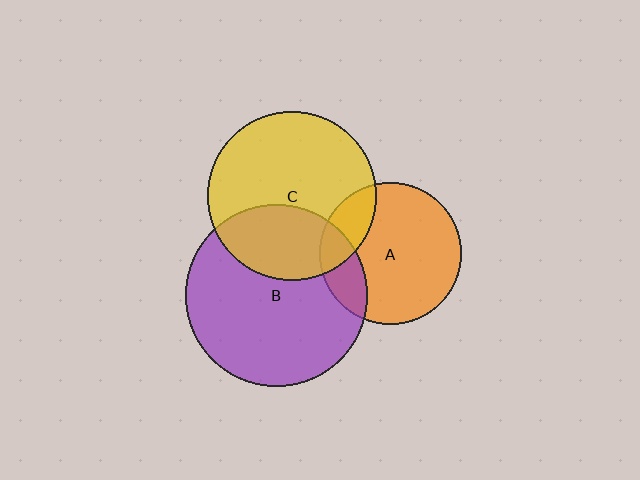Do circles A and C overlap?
Yes.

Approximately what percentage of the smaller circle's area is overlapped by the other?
Approximately 20%.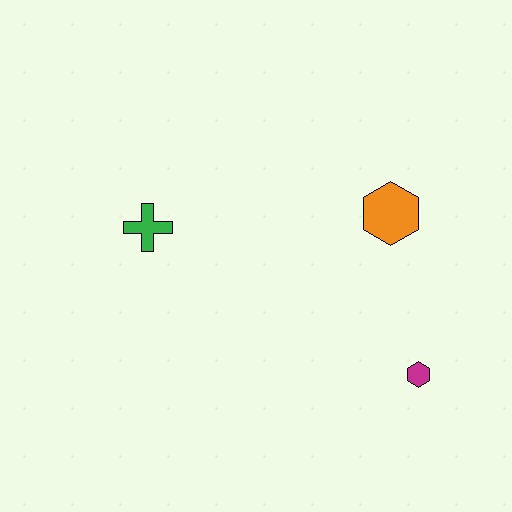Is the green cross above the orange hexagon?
No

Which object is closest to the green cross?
The orange hexagon is closest to the green cross.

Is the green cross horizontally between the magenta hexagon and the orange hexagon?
No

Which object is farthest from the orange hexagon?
The green cross is farthest from the orange hexagon.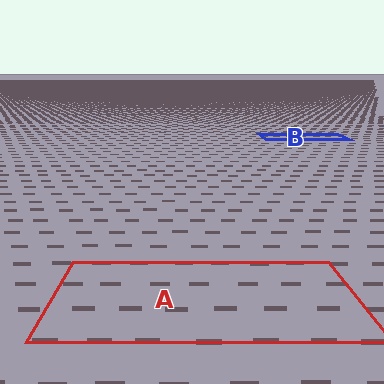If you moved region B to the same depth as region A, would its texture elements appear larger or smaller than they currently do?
They would appear larger. At a closer depth, the same texture elements are projected at a bigger on-screen size.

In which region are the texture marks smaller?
The texture marks are smaller in region B, because it is farther away.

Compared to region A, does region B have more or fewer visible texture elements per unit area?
Region B has more texture elements per unit area — they are packed more densely because it is farther away.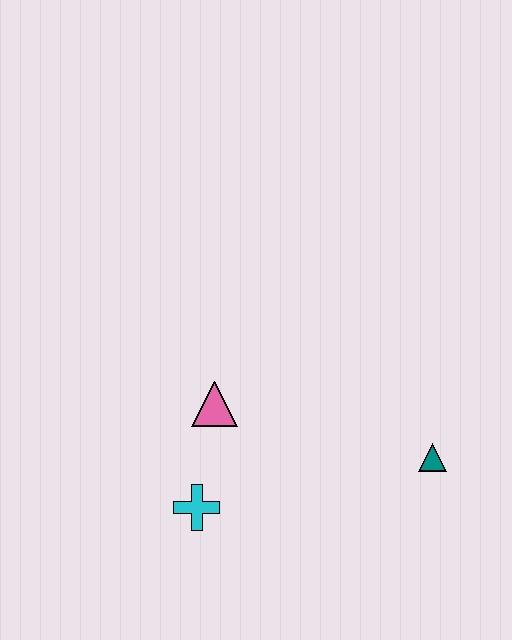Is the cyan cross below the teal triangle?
Yes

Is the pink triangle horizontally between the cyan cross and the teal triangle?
Yes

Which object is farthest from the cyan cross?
The teal triangle is farthest from the cyan cross.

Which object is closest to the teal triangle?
The pink triangle is closest to the teal triangle.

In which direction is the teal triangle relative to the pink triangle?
The teal triangle is to the right of the pink triangle.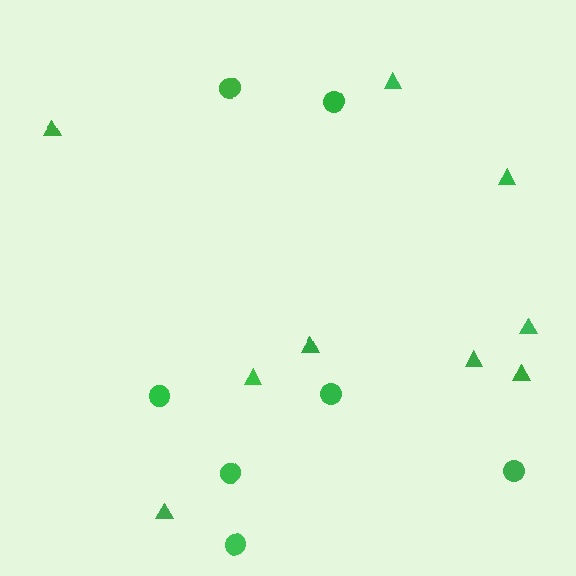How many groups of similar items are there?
There are 2 groups: one group of circles (7) and one group of triangles (9).